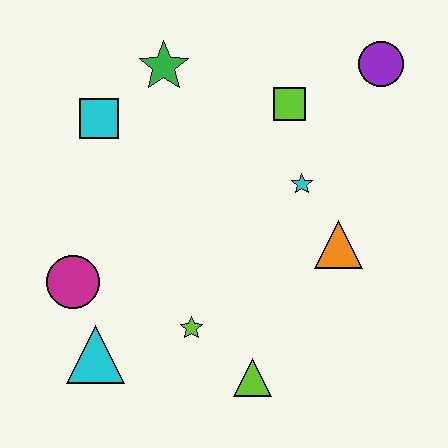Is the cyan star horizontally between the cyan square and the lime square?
No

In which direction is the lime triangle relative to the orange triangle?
The lime triangle is below the orange triangle.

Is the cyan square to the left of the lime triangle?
Yes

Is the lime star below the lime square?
Yes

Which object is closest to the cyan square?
The green star is closest to the cyan square.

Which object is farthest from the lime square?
The cyan triangle is farthest from the lime square.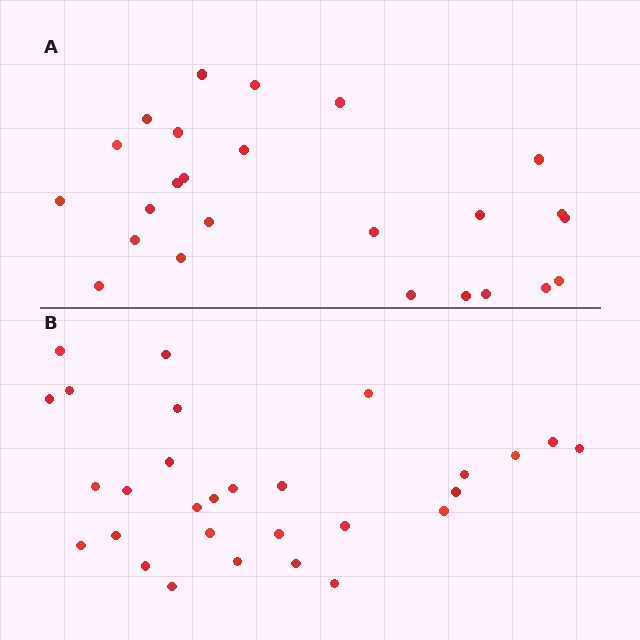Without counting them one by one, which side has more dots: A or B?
Region B (the bottom region) has more dots.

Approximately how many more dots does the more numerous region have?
Region B has about 4 more dots than region A.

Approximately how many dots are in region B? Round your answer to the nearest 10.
About 30 dots. (The exact count is 29, which rounds to 30.)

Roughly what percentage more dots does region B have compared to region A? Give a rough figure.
About 15% more.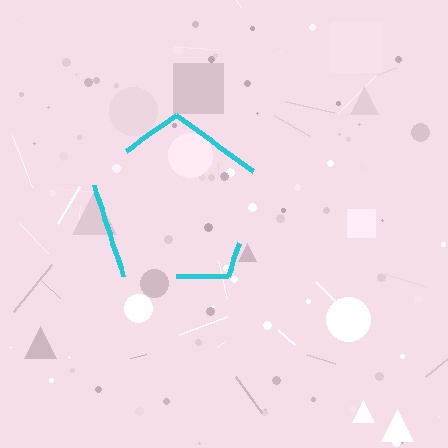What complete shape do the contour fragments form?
The contour fragments form a pentagon.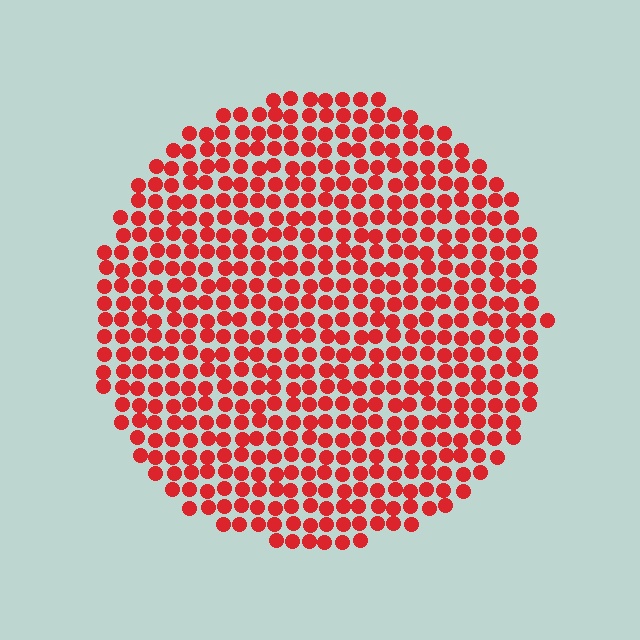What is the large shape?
The large shape is a circle.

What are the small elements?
The small elements are circles.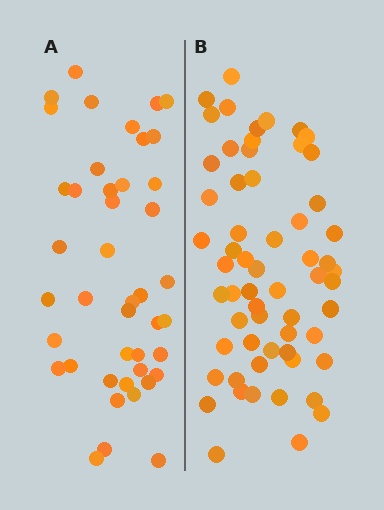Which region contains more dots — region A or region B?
Region B (the right region) has more dots.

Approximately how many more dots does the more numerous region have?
Region B has approximately 15 more dots than region A.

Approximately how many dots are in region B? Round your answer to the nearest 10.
About 60 dots.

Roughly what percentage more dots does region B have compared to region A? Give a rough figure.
About 40% more.